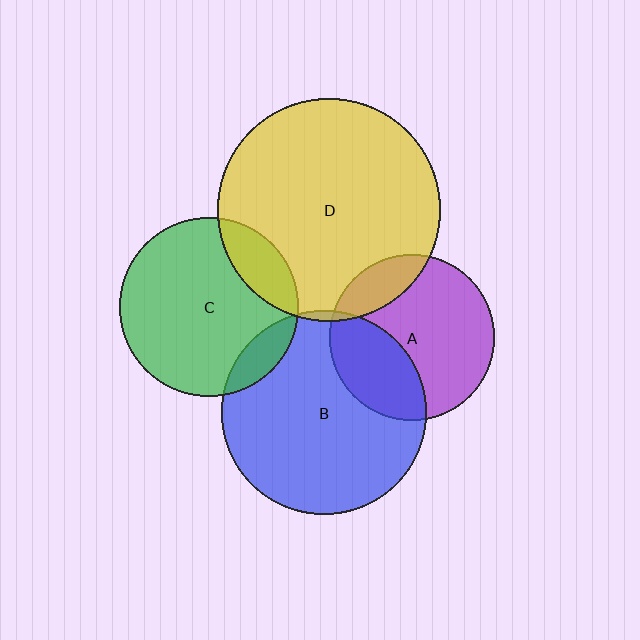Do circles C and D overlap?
Yes.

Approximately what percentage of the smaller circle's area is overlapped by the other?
Approximately 15%.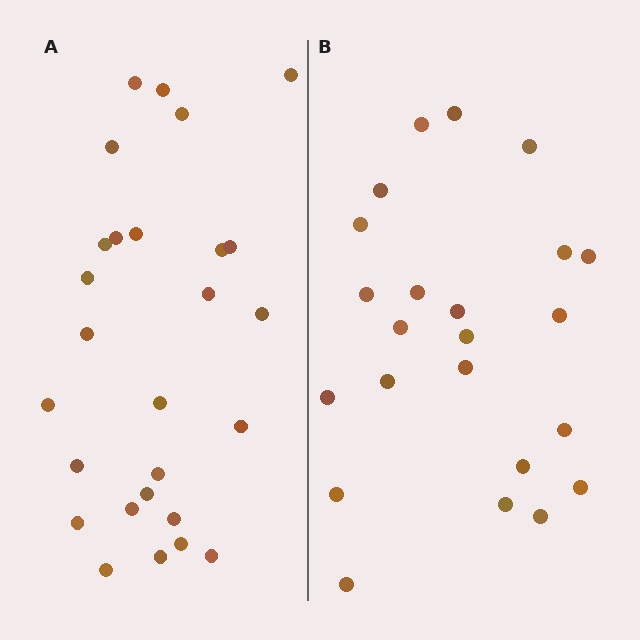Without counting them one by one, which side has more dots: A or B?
Region A (the left region) has more dots.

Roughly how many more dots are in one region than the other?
Region A has about 4 more dots than region B.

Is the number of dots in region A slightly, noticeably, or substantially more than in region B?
Region A has only slightly more — the two regions are fairly close. The ratio is roughly 1.2 to 1.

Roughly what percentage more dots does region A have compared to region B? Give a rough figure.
About 15% more.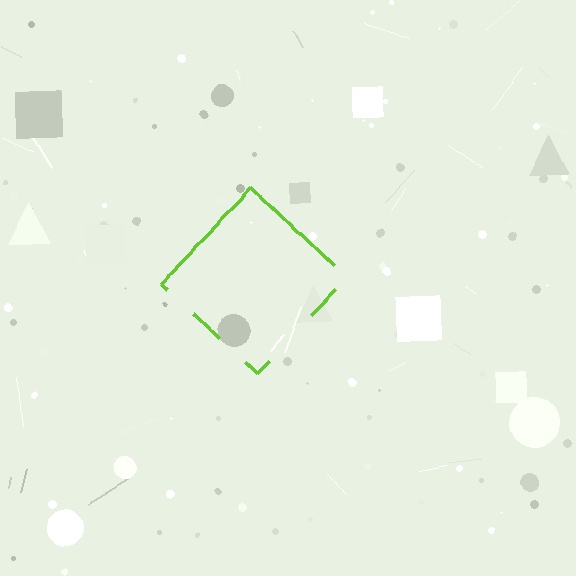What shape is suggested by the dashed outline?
The dashed outline suggests a diamond.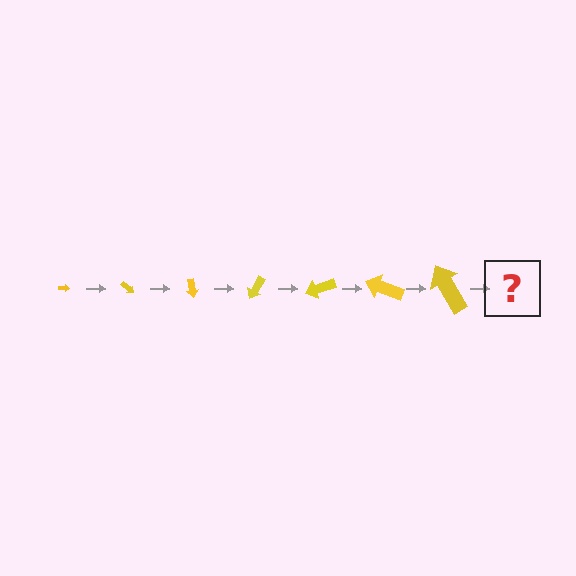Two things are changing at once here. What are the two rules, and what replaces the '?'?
The two rules are that the arrow grows larger each step and it rotates 40 degrees each step. The '?' should be an arrow, larger than the previous one and rotated 280 degrees from the start.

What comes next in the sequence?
The next element should be an arrow, larger than the previous one and rotated 280 degrees from the start.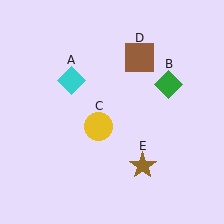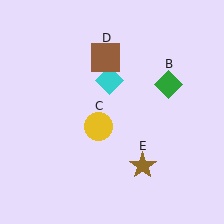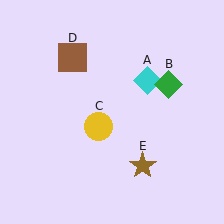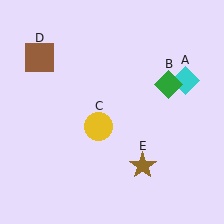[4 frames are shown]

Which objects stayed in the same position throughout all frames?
Green diamond (object B) and yellow circle (object C) and brown star (object E) remained stationary.